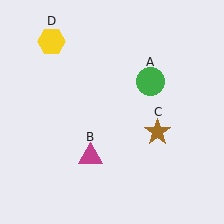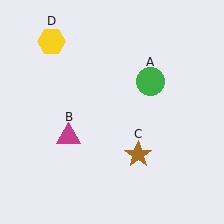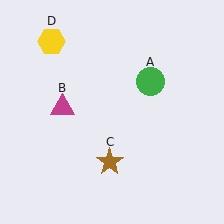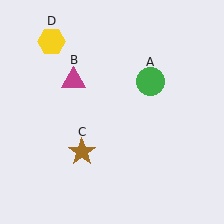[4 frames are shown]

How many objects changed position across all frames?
2 objects changed position: magenta triangle (object B), brown star (object C).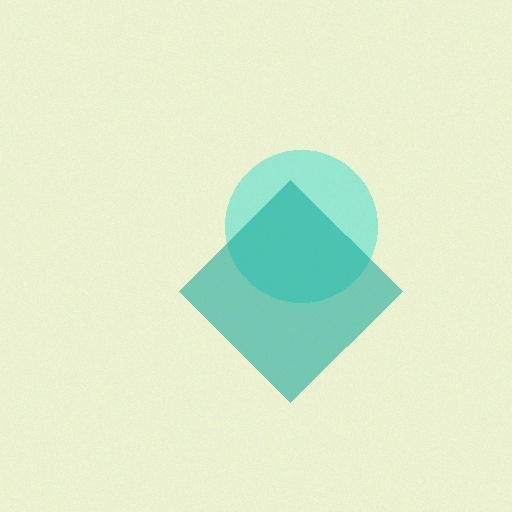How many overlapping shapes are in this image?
There are 2 overlapping shapes in the image.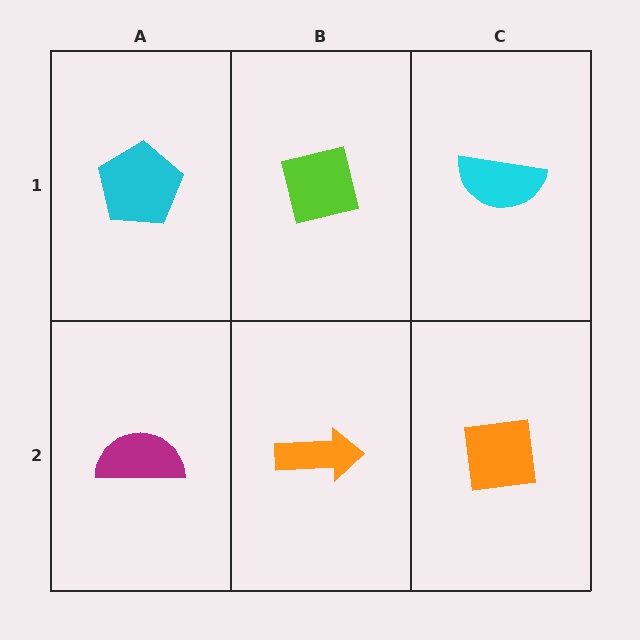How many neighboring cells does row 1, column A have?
2.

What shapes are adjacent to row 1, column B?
An orange arrow (row 2, column B), a cyan pentagon (row 1, column A), a cyan semicircle (row 1, column C).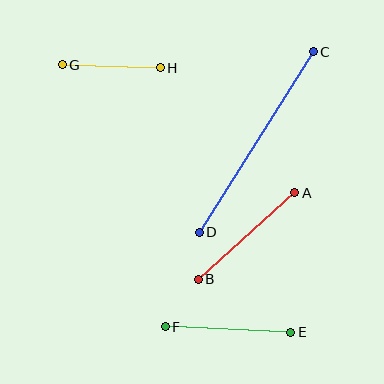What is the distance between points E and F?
The distance is approximately 126 pixels.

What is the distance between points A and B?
The distance is approximately 130 pixels.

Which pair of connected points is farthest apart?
Points C and D are farthest apart.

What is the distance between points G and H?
The distance is approximately 98 pixels.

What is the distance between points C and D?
The distance is approximately 213 pixels.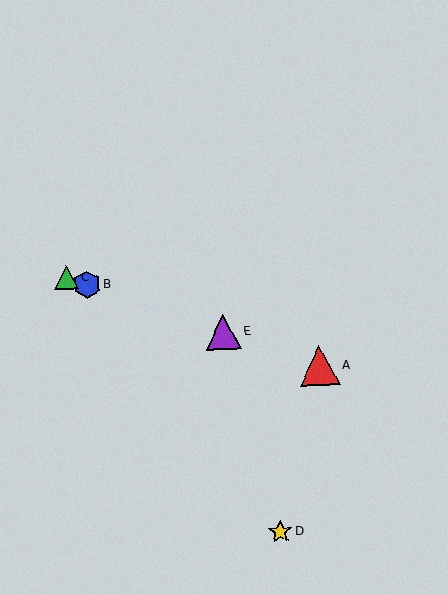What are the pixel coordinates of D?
Object D is at (280, 532).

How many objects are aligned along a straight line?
4 objects (A, B, C, E) are aligned along a straight line.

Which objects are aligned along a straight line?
Objects A, B, C, E are aligned along a straight line.